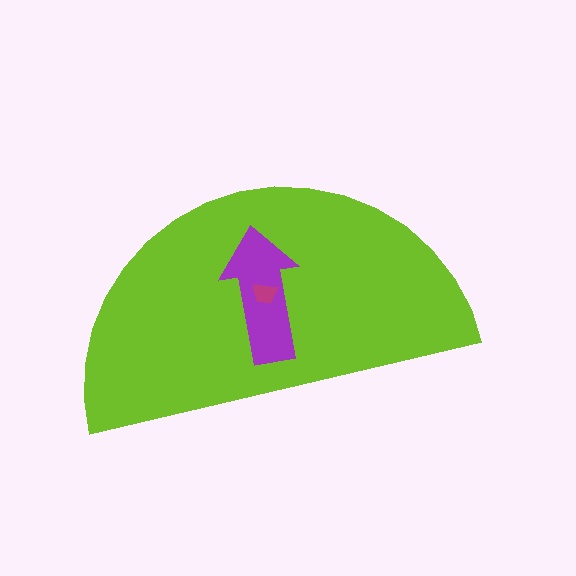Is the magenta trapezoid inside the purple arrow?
Yes.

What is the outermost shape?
The lime semicircle.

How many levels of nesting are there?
3.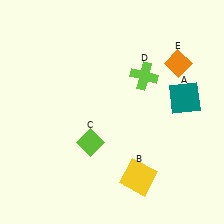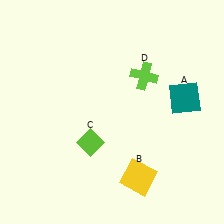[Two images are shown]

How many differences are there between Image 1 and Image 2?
There is 1 difference between the two images.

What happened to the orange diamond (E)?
The orange diamond (E) was removed in Image 2. It was in the top-right area of Image 1.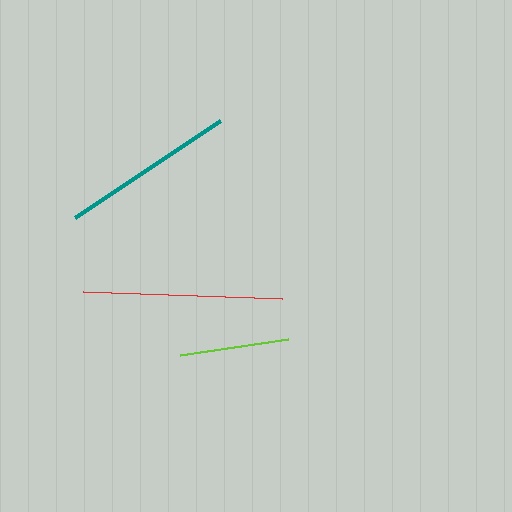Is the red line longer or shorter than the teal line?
The red line is longer than the teal line.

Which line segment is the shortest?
The lime line is the shortest at approximately 109 pixels.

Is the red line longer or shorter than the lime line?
The red line is longer than the lime line.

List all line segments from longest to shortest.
From longest to shortest: red, teal, lime.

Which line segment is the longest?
The red line is the longest at approximately 199 pixels.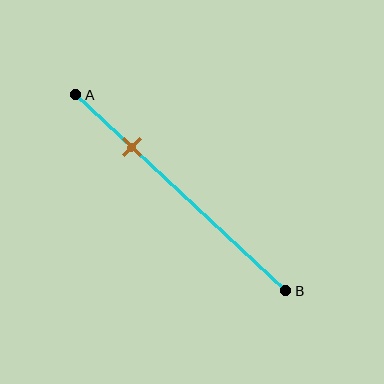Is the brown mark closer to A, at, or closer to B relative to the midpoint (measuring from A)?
The brown mark is closer to point A than the midpoint of segment AB.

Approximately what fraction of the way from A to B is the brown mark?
The brown mark is approximately 25% of the way from A to B.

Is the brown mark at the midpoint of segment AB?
No, the mark is at about 25% from A, not at the 50% midpoint.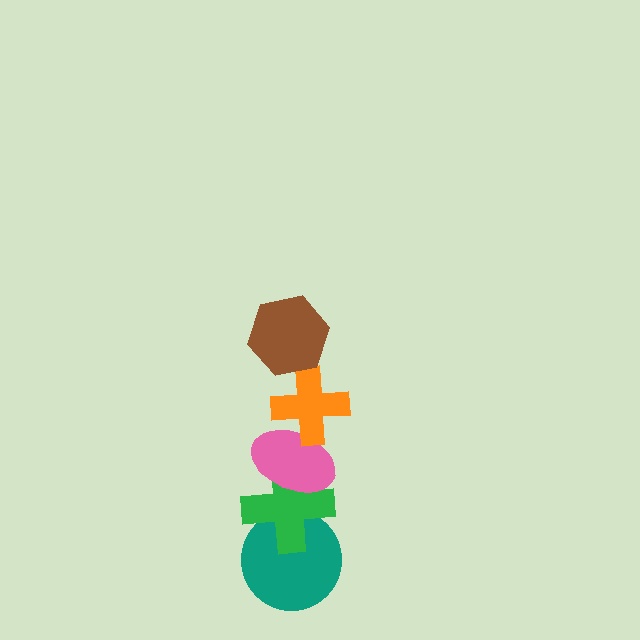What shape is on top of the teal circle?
The green cross is on top of the teal circle.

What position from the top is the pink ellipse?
The pink ellipse is 3rd from the top.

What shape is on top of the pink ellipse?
The orange cross is on top of the pink ellipse.